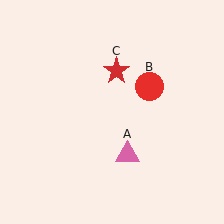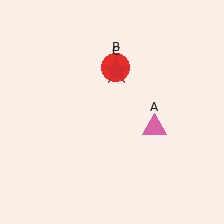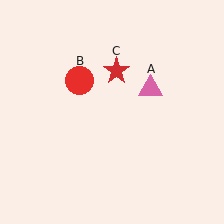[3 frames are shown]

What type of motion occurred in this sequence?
The pink triangle (object A), red circle (object B) rotated counterclockwise around the center of the scene.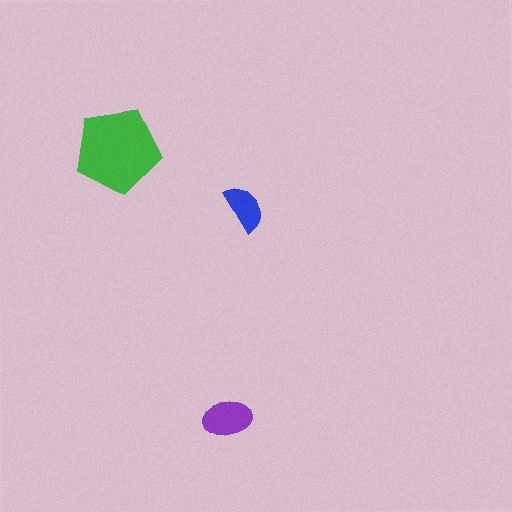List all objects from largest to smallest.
The green pentagon, the purple ellipse, the blue semicircle.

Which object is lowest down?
The purple ellipse is bottommost.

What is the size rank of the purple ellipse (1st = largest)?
2nd.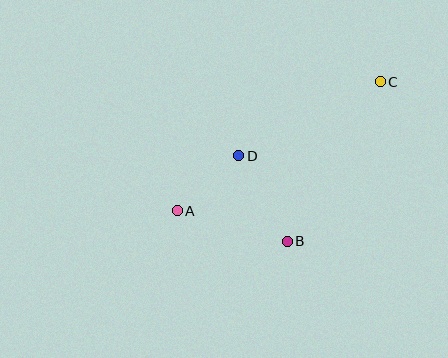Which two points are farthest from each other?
Points A and C are farthest from each other.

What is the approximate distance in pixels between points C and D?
The distance between C and D is approximately 160 pixels.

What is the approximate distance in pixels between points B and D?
The distance between B and D is approximately 98 pixels.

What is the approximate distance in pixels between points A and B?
The distance between A and B is approximately 114 pixels.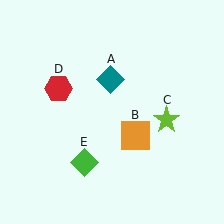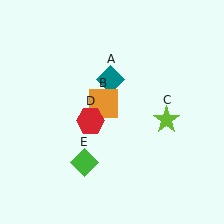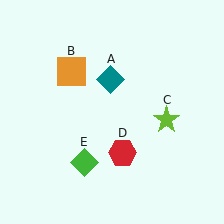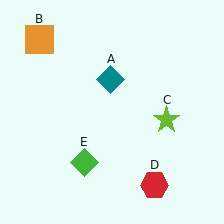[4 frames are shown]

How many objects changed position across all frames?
2 objects changed position: orange square (object B), red hexagon (object D).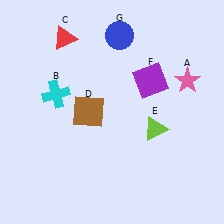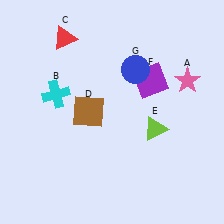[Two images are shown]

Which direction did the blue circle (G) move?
The blue circle (G) moved down.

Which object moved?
The blue circle (G) moved down.